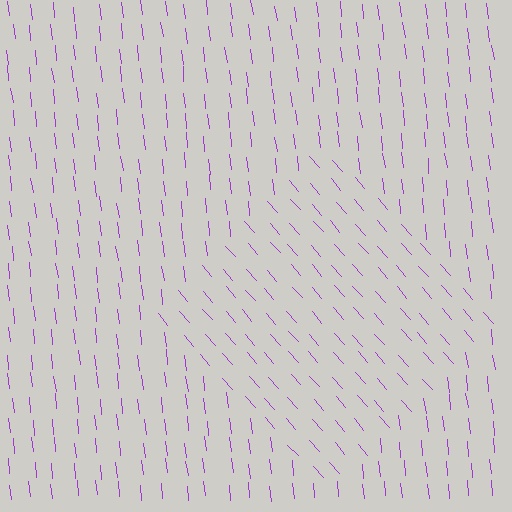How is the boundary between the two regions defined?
The boundary is defined purely by a change in line orientation (approximately 35 degrees difference). All lines are the same color and thickness.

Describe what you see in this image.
The image is filled with small purple line segments. A diamond region in the image has lines oriented differently from the surrounding lines, creating a visible texture boundary.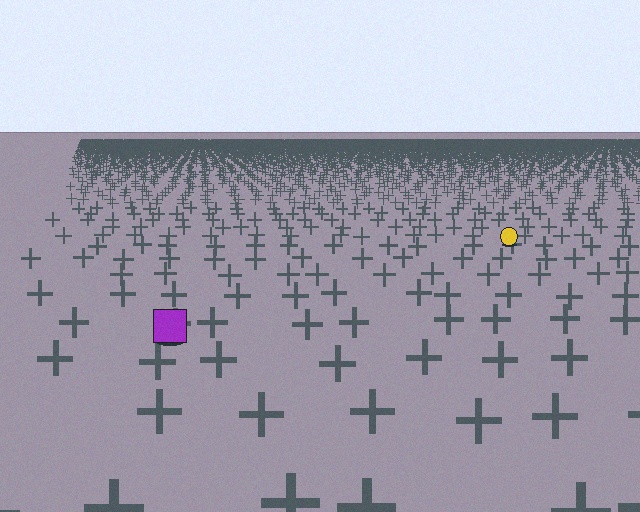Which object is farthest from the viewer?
The yellow circle is farthest from the viewer. It appears smaller and the ground texture around it is denser.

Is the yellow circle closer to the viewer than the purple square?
No. The purple square is closer — you can tell from the texture gradient: the ground texture is coarser near it.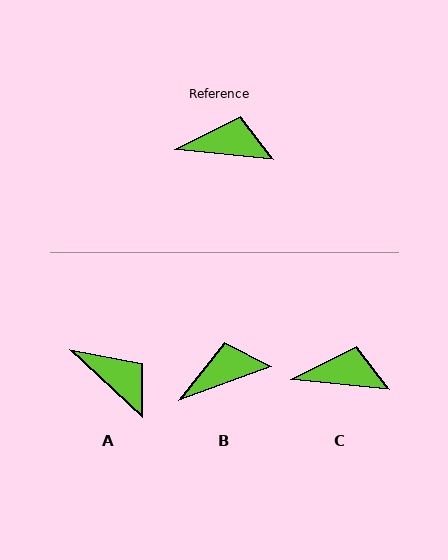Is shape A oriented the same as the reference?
No, it is off by about 37 degrees.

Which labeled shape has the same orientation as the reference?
C.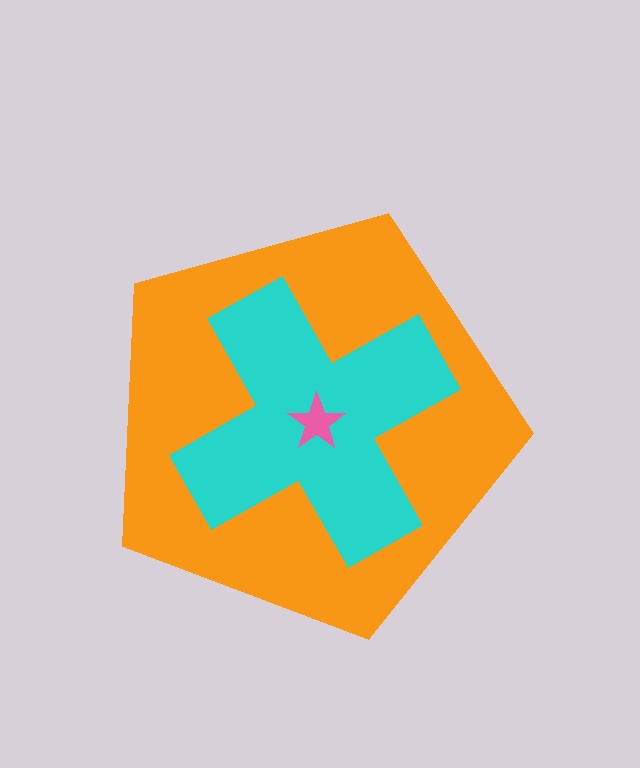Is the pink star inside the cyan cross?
Yes.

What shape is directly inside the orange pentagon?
The cyan cross.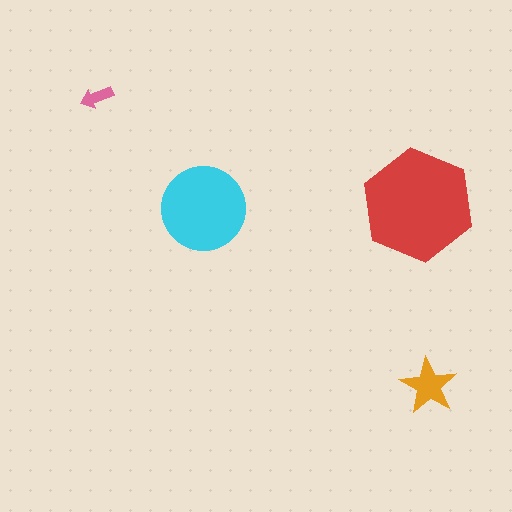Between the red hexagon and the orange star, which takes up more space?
The red hexagon.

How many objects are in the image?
There are 4 objects in the image.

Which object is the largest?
The red hexagon.